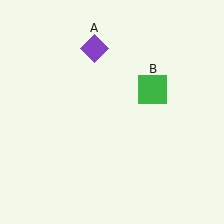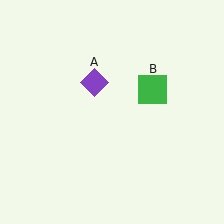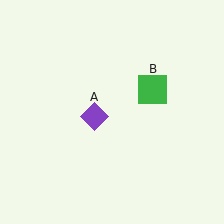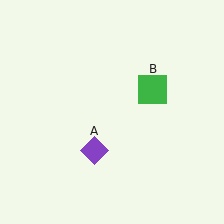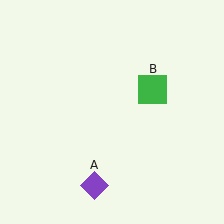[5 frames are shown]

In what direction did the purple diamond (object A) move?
The purple diamond (object A) moved down.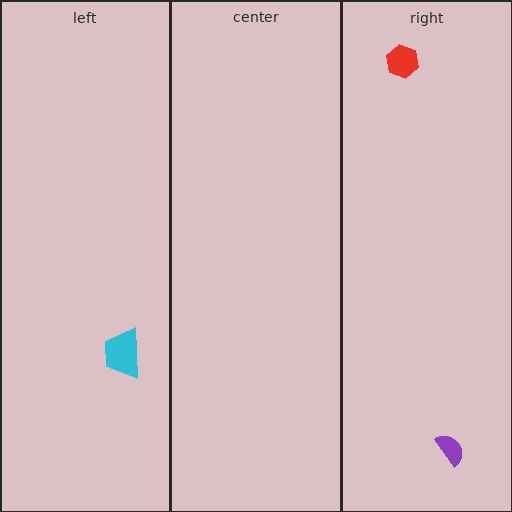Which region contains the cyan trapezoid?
The left region.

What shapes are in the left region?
The cyan trapezoid.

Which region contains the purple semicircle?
The right region.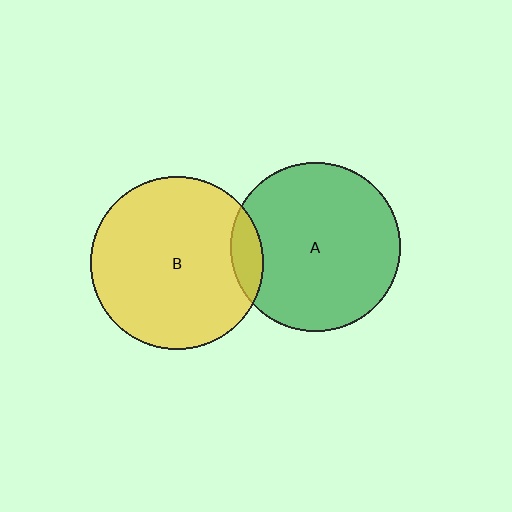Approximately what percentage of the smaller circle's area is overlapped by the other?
Approximately 10%.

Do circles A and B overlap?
Yes.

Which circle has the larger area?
Circle B (yellow).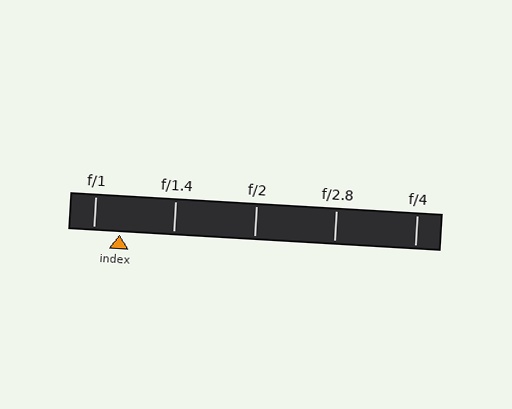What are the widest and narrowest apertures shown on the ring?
The widest aperture shown is f/1 and the narrowest is f/4.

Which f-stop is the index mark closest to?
The index mark is closest to f/1.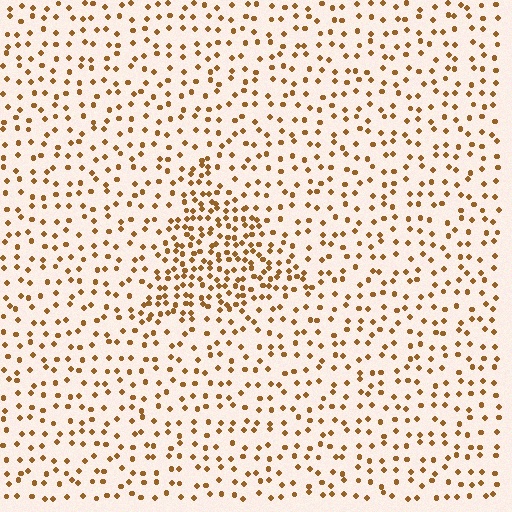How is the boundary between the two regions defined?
The boundary is defined by a change in element density (approximately 2.1x ratio). All elements are the same color, size, and shape.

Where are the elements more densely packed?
The elements are more densely packed inside the triangle boundary.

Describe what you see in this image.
The image contains small brown elements arranged at two different densities. A triangle-shaped region is visible where the elements are more densely packed than the surrounding area.